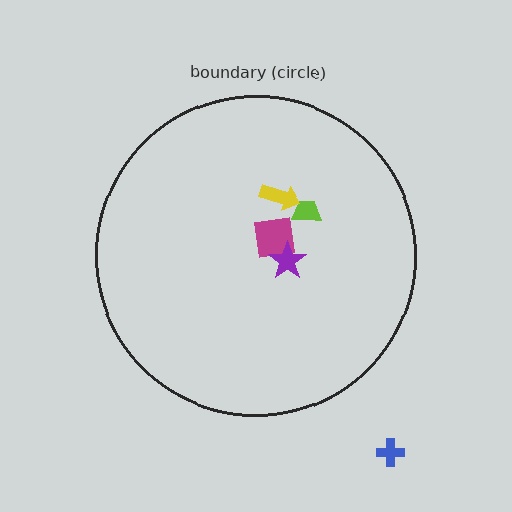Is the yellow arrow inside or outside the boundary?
Inside.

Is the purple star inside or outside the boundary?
Inside.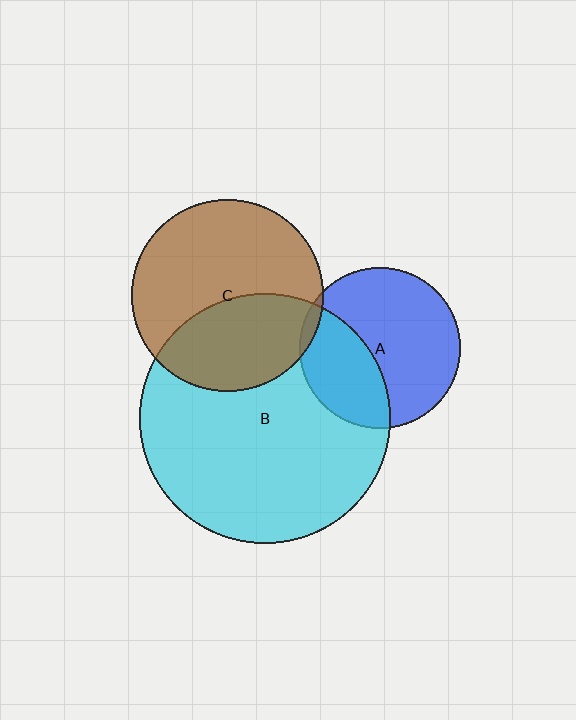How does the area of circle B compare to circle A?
Approximately 2.4 times.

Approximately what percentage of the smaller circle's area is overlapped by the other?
Approximately 40%.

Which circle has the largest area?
Circle B (cyan).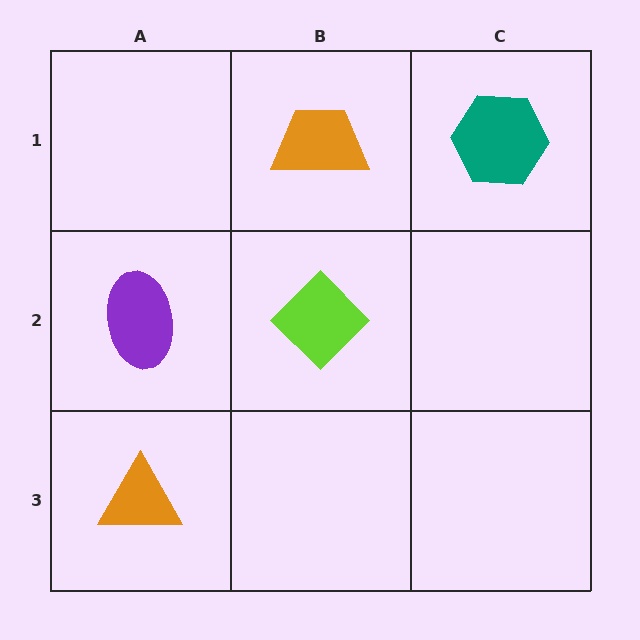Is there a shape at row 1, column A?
No, that cell is empty.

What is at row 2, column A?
A purple ellipse.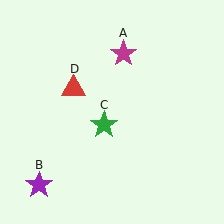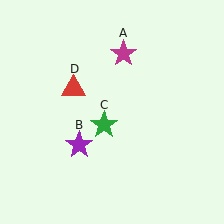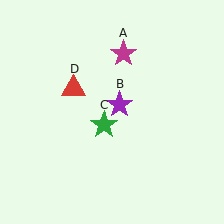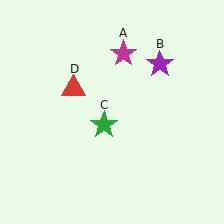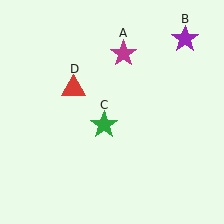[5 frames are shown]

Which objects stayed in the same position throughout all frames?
Magenta star (object A) and green star (object C) and red triangle (object D) remained stationary.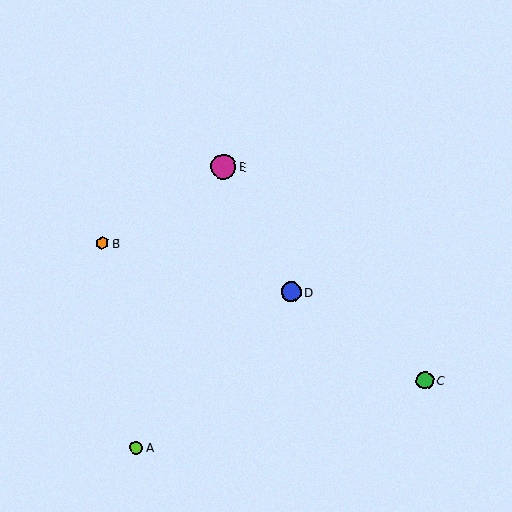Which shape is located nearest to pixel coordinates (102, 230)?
The orange hexagon (labeled B) at (102, 243) is nearest to that location.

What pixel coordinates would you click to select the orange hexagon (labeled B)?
Click at (102, 243) to select the orange hexagon B.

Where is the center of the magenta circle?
The center of the magenta circle is at (223, 167).